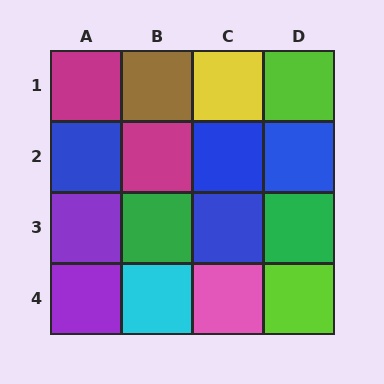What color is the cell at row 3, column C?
Blue.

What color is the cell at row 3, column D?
Green.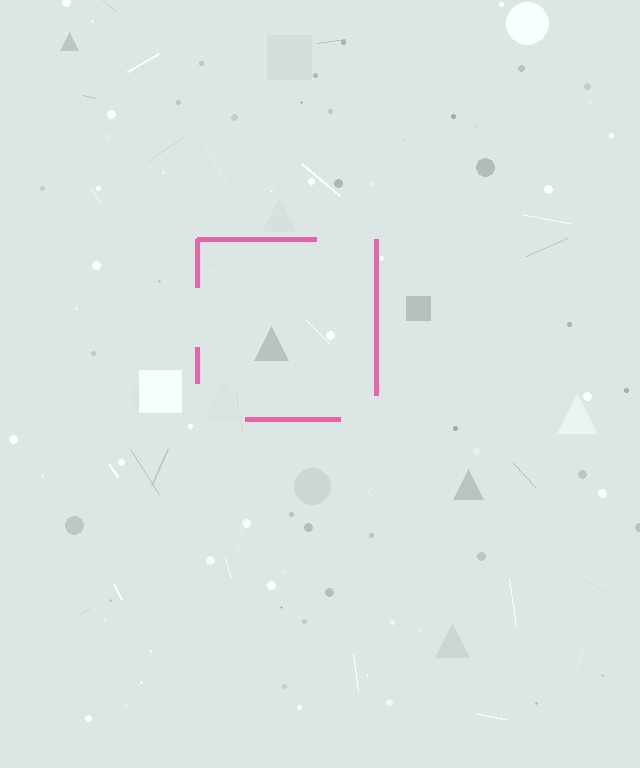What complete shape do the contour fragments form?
The contour fragments form a square.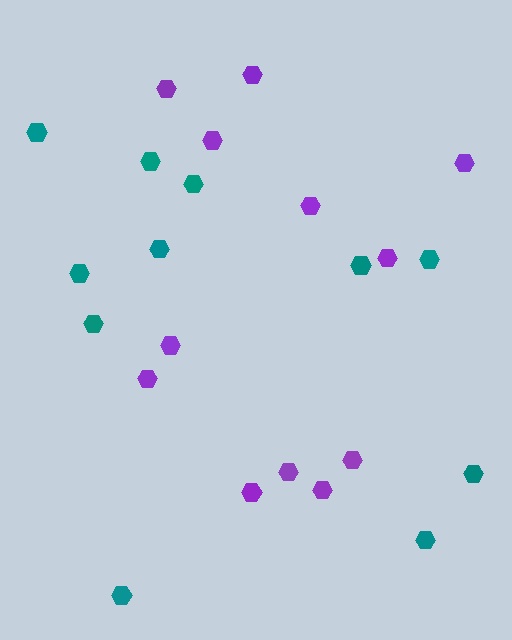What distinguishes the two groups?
There are 2 groups: one group of purple hexagons (12) and one group of teal hexagons (11).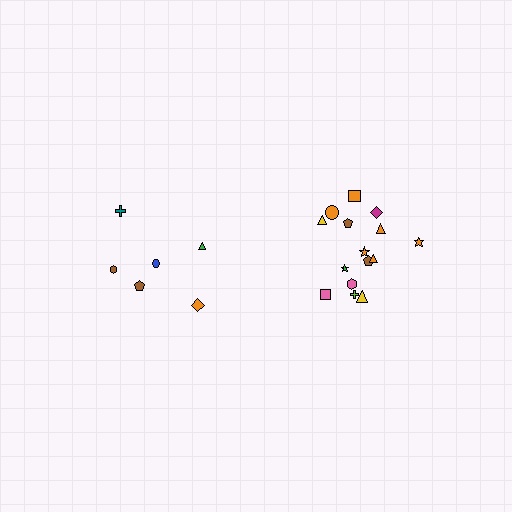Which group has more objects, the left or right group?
The right group.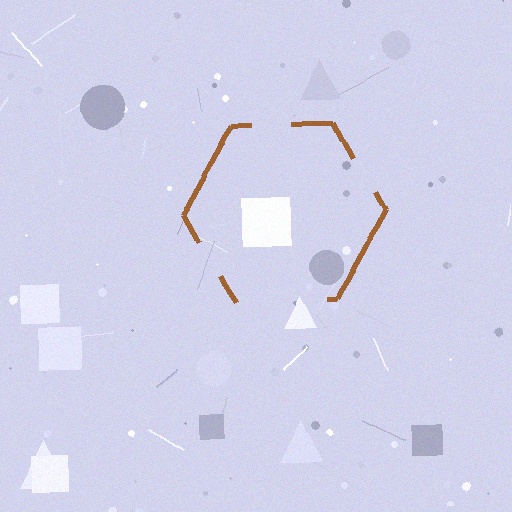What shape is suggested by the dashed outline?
The dashed outline suggests a hexagon.